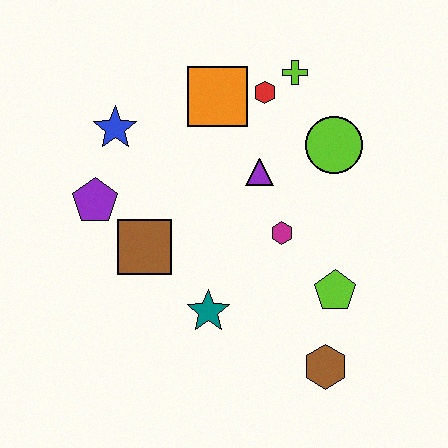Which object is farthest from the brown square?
The lime cross is farthest from the brown square.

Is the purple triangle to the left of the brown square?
No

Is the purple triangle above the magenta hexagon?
Yes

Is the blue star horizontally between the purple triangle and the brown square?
No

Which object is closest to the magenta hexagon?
The purple triangle is closest to the magenta hexagon.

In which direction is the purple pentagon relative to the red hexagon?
The purple pentagon is to the left of the red hexagon.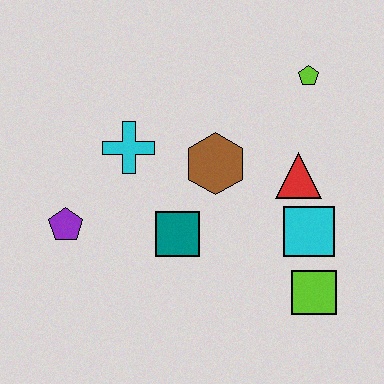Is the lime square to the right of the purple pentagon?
Yes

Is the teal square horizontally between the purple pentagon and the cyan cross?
No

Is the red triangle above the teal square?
Yes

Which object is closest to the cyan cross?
The brown hexagon is closest to the cyan cross.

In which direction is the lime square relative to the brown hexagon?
The lime square is below the brown hexagon.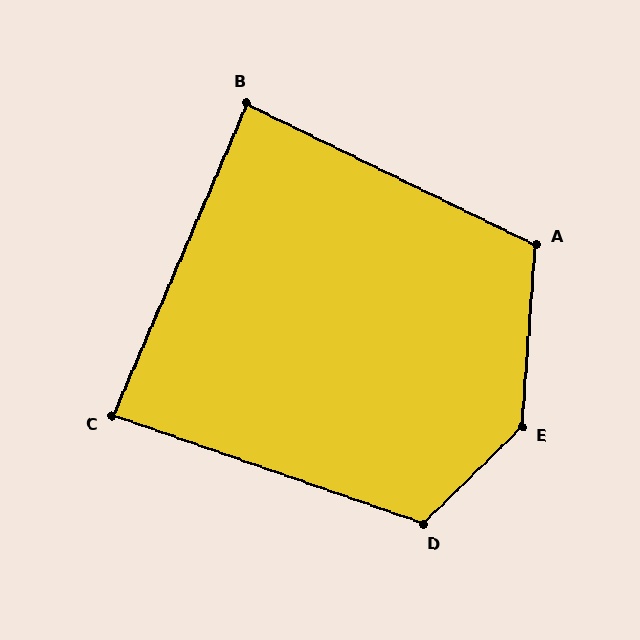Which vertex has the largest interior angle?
E, at approximately 139 degrees.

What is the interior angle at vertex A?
Approximately 112 degrees (obtuse).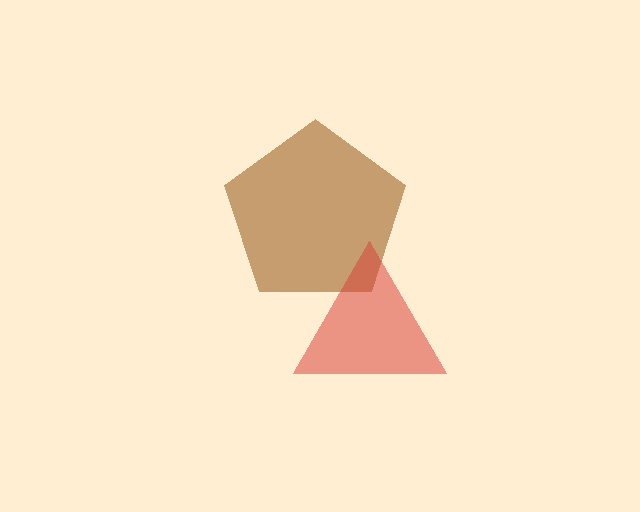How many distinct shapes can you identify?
There are 2 distinct shapes: a brown pentagon, a red triangle.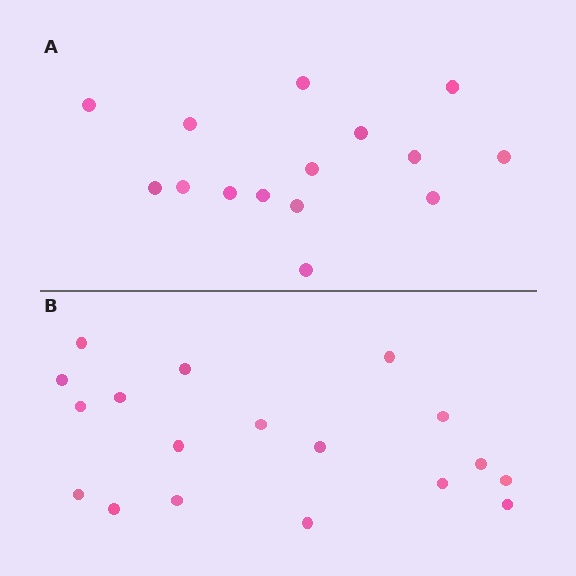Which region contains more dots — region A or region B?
Region B (the bottom region) has more dots.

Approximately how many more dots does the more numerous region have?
Region B has just a few more — roughly 2 or 3 more dots than region A.